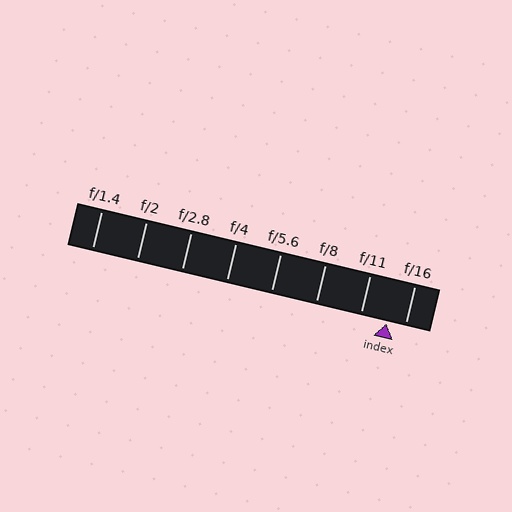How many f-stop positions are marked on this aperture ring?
There are 8 f-stop positions marked.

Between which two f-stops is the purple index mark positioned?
The index mark is between f/11 and f/16.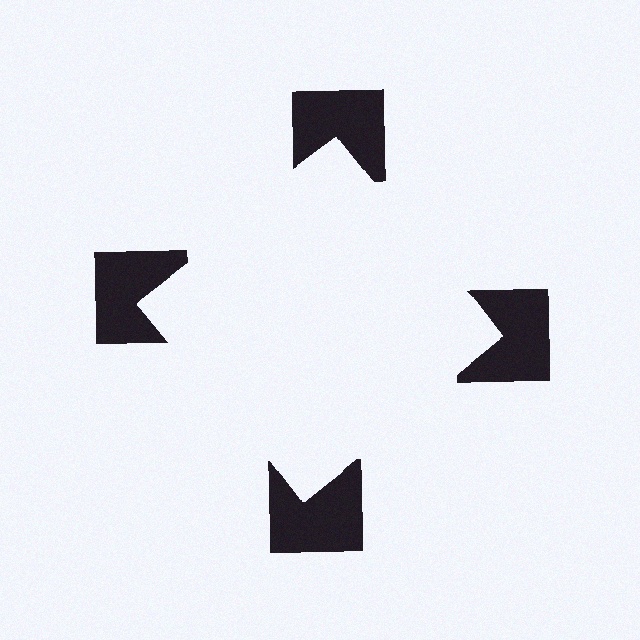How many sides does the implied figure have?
4 sides.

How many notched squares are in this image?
There are 4 — one at each vertex of the illusory square.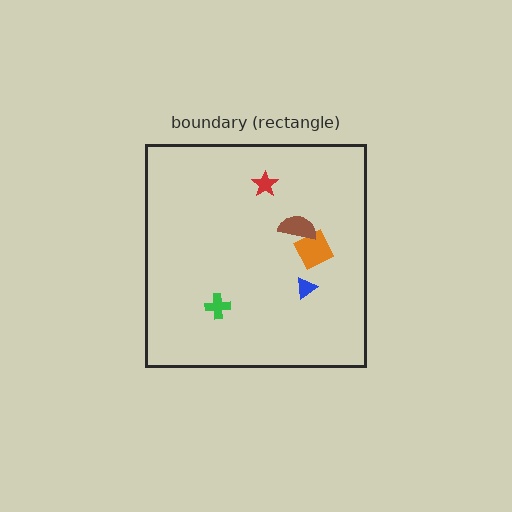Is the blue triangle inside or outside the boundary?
Inside.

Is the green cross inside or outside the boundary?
Inside.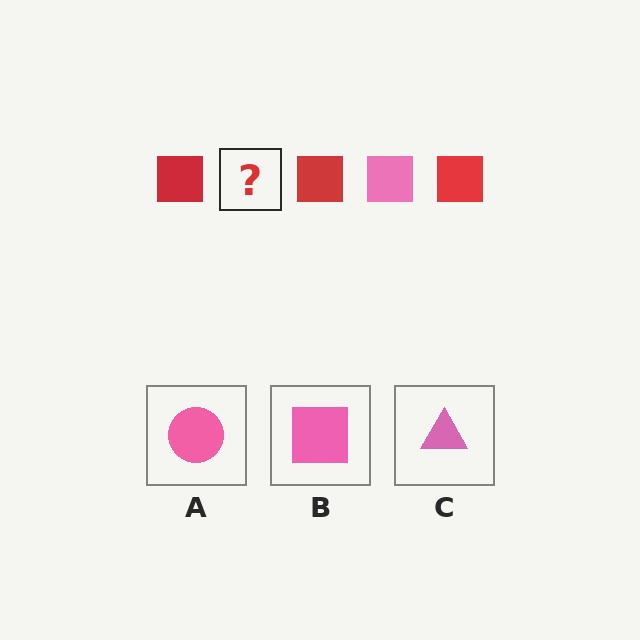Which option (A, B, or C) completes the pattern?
B.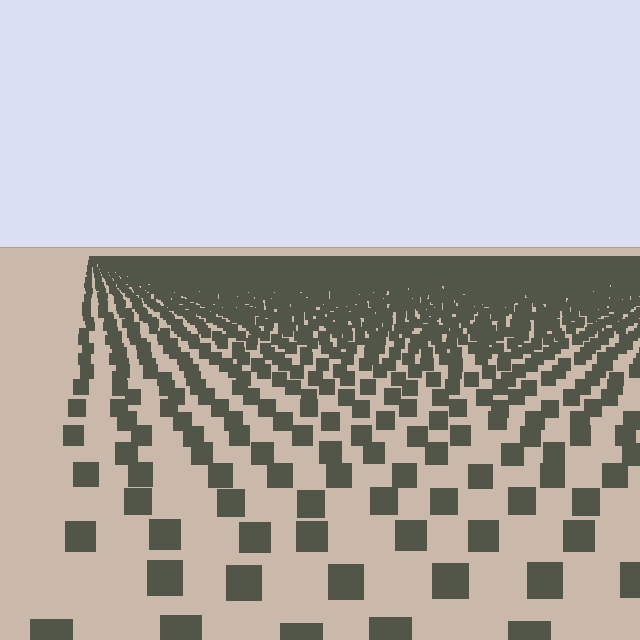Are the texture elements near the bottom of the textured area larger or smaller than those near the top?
Larger. Near the bottom, elements are closer to the viewer and appear at a bigger on-screen size.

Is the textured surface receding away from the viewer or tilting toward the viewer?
The surface is receding away from the viewer. Texture elements get smaller and denser toward the top.